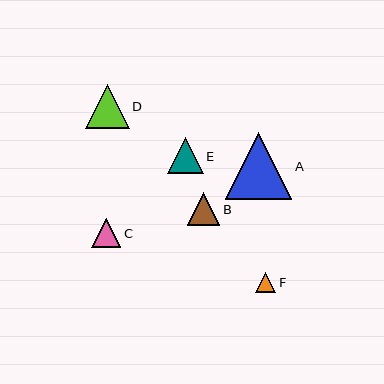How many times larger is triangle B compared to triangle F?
Triangle B is approximately 1.6 times the size of triangle F.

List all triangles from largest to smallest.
From largest to smallest: A, D, E, B, C, F.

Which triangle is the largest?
Triangle A is the largest with a size of approximately 67 pixels.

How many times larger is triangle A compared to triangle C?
Triangle A is approximately 2.3 times the size of triangle C.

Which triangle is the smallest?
Triangle F is the smallest with a size of approximately 20 pixels.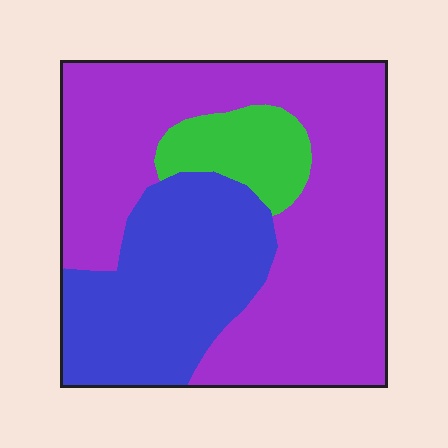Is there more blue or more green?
Blue.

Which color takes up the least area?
Green, at roughly 10%.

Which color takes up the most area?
Purple, at roughly 60%.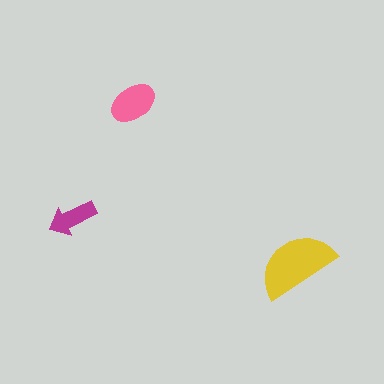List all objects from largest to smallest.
The yellow semicircle, the pink ellipse, the magenta arrow.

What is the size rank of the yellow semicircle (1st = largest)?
1st.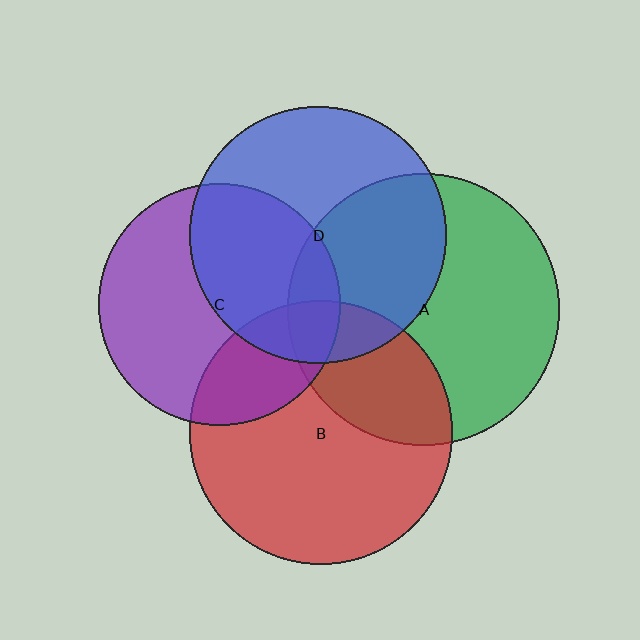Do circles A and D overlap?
Yes.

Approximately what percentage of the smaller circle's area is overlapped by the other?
Approximately 45%.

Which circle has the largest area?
Circle A (green).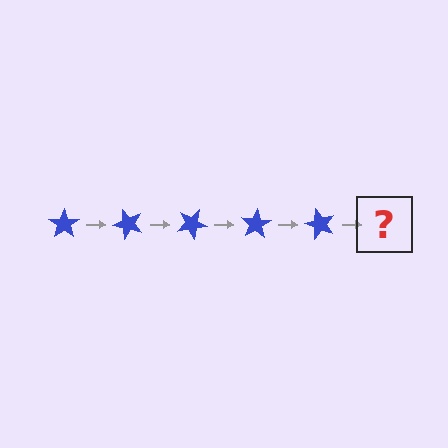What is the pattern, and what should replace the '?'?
The pattern is that the star rotates 50 degrees each step. The '?' should be a blue star rotated 250 degrees.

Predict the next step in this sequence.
The next step is a blue star rotated 250 degrees.